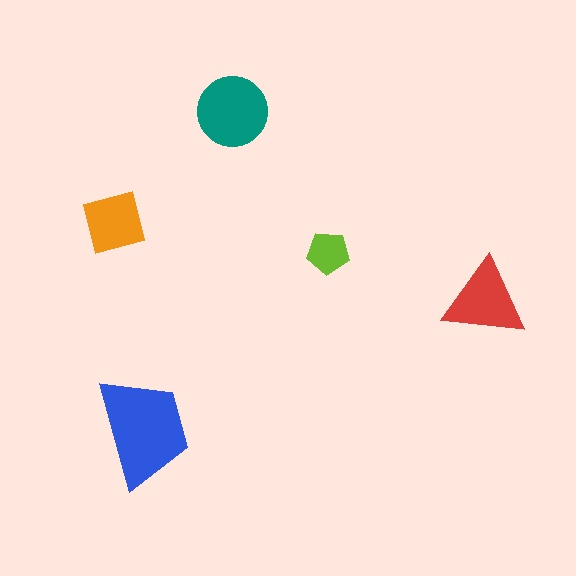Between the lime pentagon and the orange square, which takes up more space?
The orange square.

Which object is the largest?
The blue trapezoid.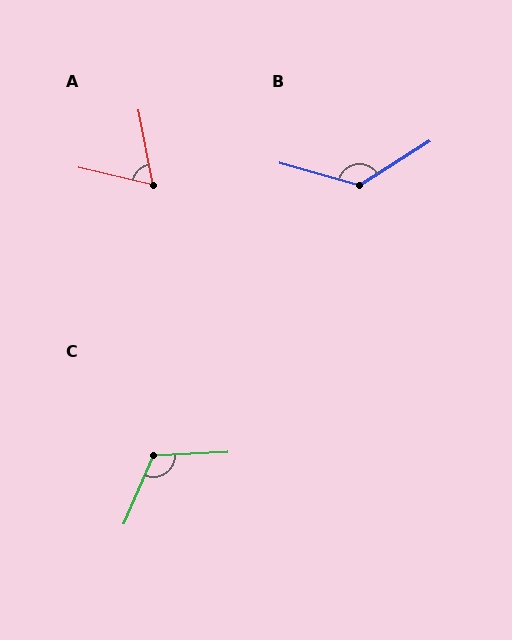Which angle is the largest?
B, at approximately 132 degrees.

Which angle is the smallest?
A, at approximately 66 degrees.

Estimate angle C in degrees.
Approximately 116 degrees.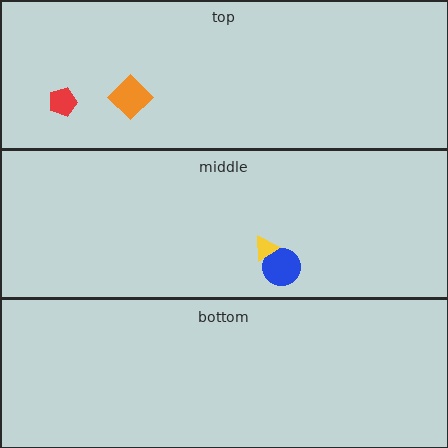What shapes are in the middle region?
The blue circle, the yellow triangle.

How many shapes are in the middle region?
2.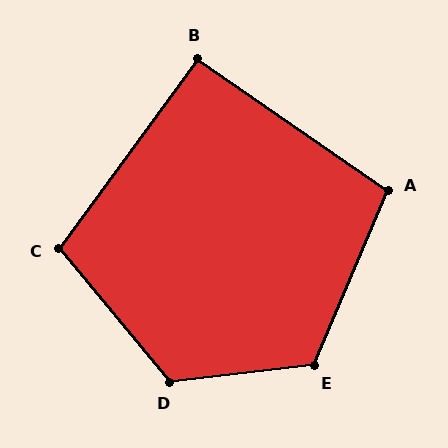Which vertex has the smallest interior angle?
B, at approximately 92 degrees.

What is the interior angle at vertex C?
Approximately 104 degrees (obtuse).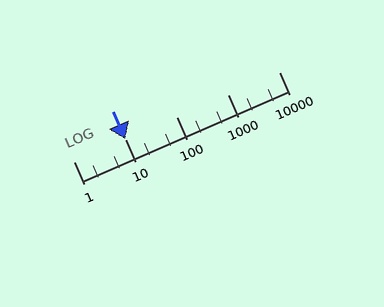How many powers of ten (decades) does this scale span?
The scale spans 4 decades, from 1 to 10000.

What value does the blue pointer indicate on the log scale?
The pointer indicates approximately 10.